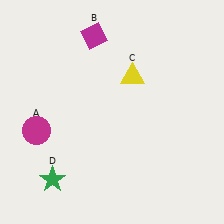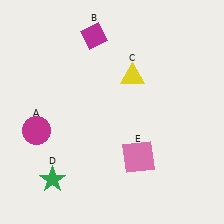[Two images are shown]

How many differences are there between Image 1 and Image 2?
There is 1 difference between the two images.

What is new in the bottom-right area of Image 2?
A pink square (E) was added in the bottom-right area of Image 2.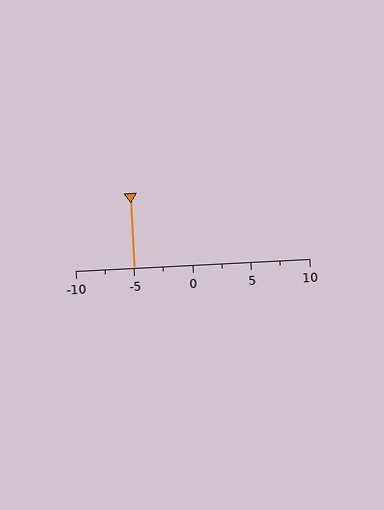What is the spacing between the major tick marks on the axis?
The major ticks are spaced 5 apart.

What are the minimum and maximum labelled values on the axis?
The axis runs from -10 to 10.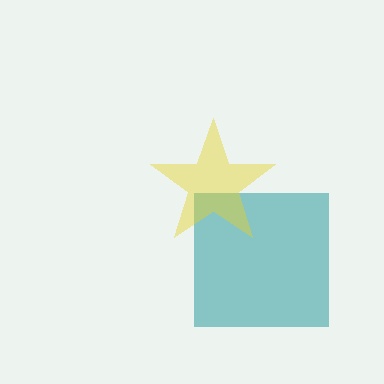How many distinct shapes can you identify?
There are 2 distinct shapes: a teal square, a yellow star.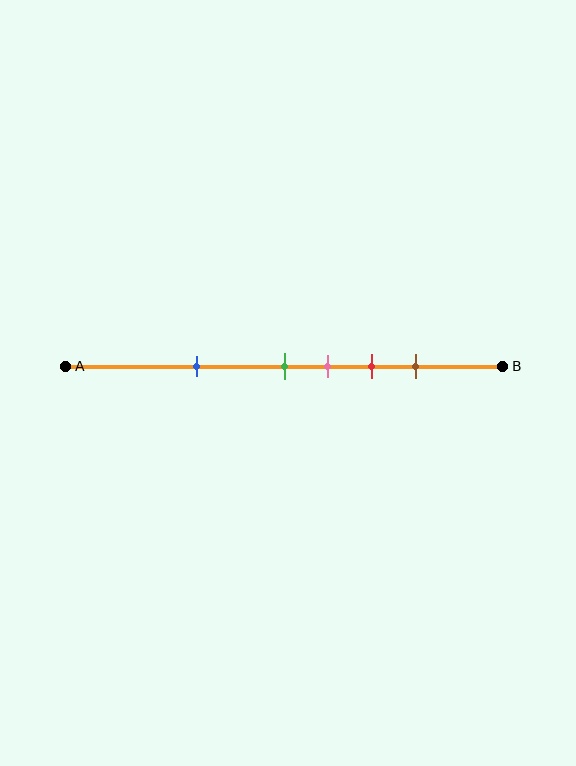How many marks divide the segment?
There are 5 marks dividing the segment.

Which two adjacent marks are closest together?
The green and pink marks are the closest adjacent pair.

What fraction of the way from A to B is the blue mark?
The blue mark is approximately 30% (0.3) of the way from A to B.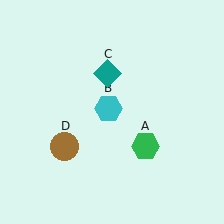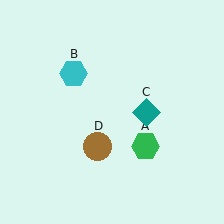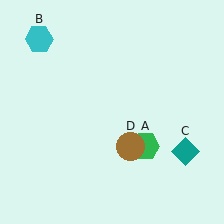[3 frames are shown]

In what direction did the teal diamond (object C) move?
The teal diamond (object C) moved down and to the right.